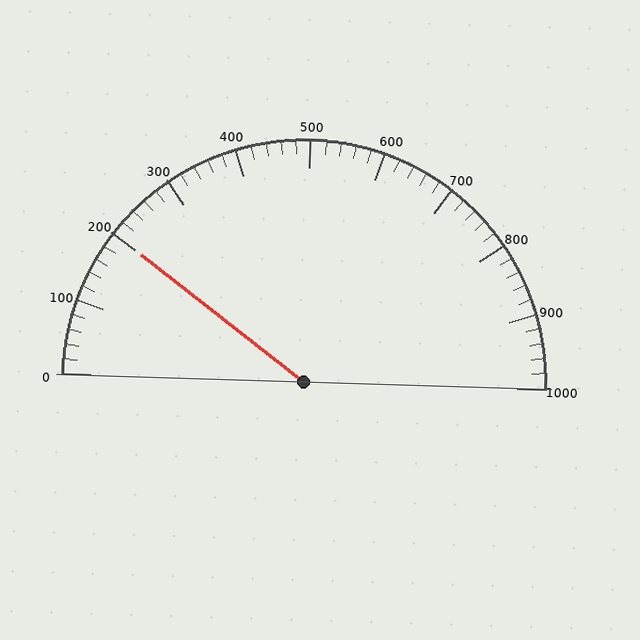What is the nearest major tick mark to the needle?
The nearest major tick mark is 200.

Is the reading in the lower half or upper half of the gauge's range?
The reading is in the lower half of the range (0 to 1000).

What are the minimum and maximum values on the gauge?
The gauge ranges from 0 to 1000.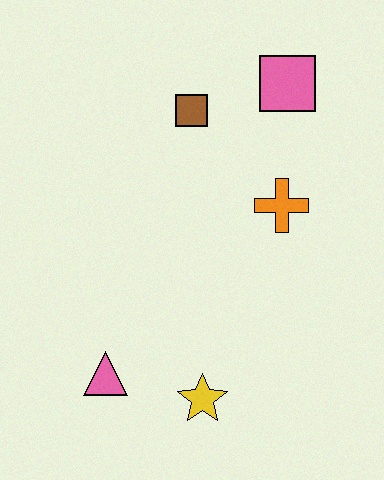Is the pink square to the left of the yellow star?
No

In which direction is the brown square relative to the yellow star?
The brown square is above the yellow star.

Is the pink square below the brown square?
No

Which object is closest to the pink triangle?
The yellow star is closest to the pink triangle.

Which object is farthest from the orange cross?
The pink triangle is farthest from the orange cross.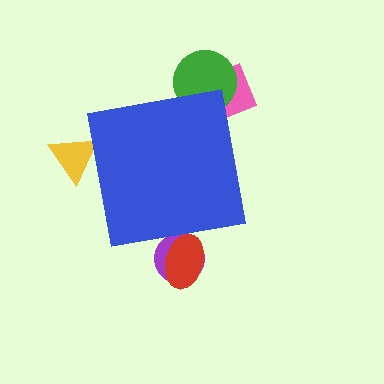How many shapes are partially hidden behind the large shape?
5 shapes are partially hidden.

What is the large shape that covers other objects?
A blue square.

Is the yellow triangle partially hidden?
Yes, the yellow triangle is partially hidden behind the blue square.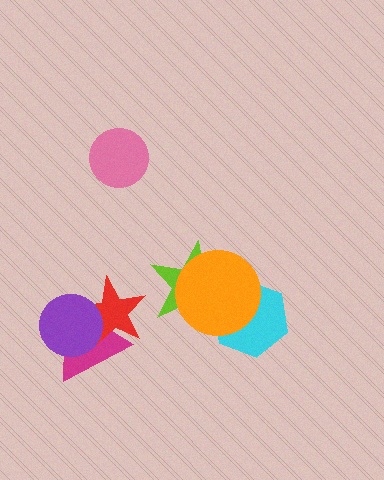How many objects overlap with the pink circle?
0 objects overlap with the pink circle.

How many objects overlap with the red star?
2 objects overlap with the red star.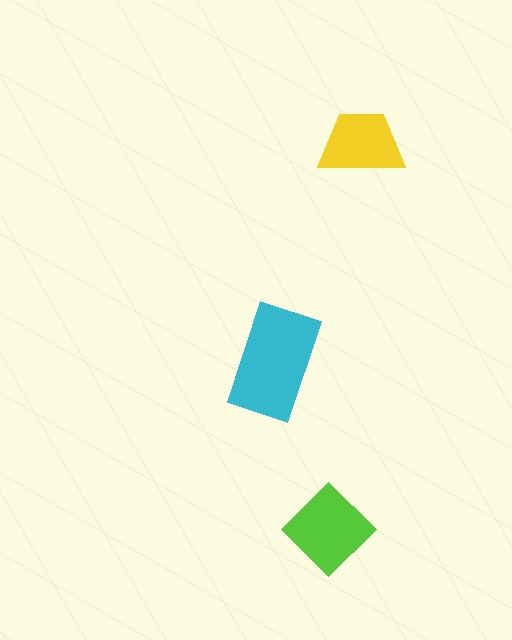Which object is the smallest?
The yellow trapezoid.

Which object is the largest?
The cyan rectangle.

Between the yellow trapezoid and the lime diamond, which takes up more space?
The lime diamond.